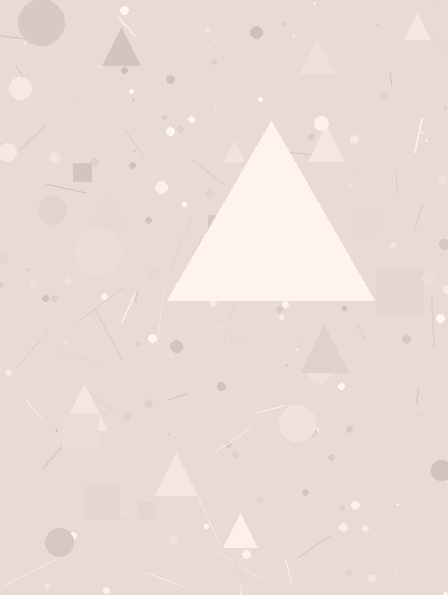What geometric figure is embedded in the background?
A triangle is embedded in the background.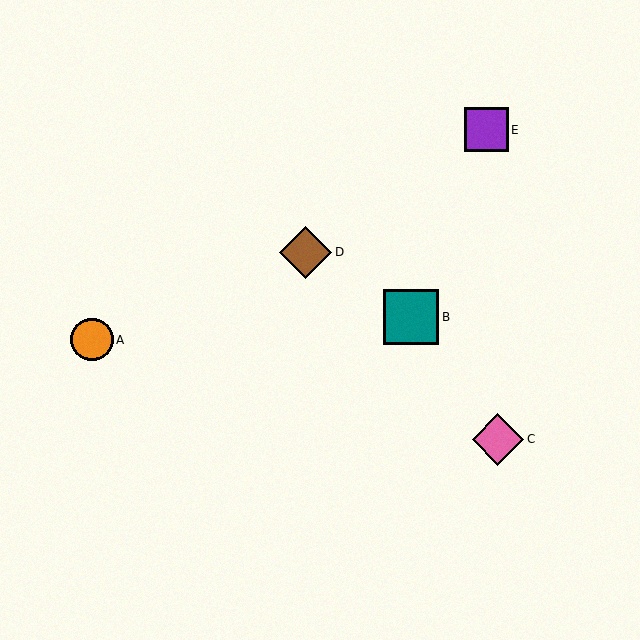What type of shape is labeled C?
Shape C is a pink diamond.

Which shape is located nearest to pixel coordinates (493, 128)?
The purple square (labeled E) at (486, 130) is nearest to that location.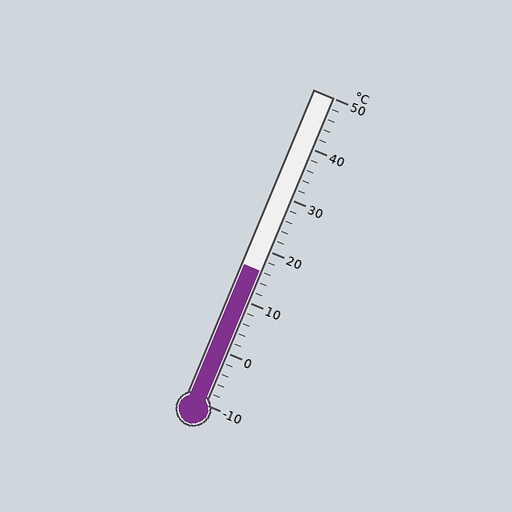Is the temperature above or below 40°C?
The temperature is below 40°C.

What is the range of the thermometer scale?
The thermometer scale ranges from -10°C to 50°C.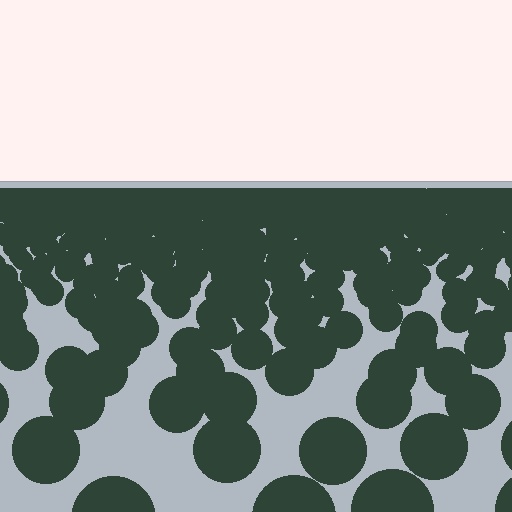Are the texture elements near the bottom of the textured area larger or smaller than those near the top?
Larger. Near the bottom, elements are closer to the viewer and appear at a bigger on-screen size.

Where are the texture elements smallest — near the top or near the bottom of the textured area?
Near the top.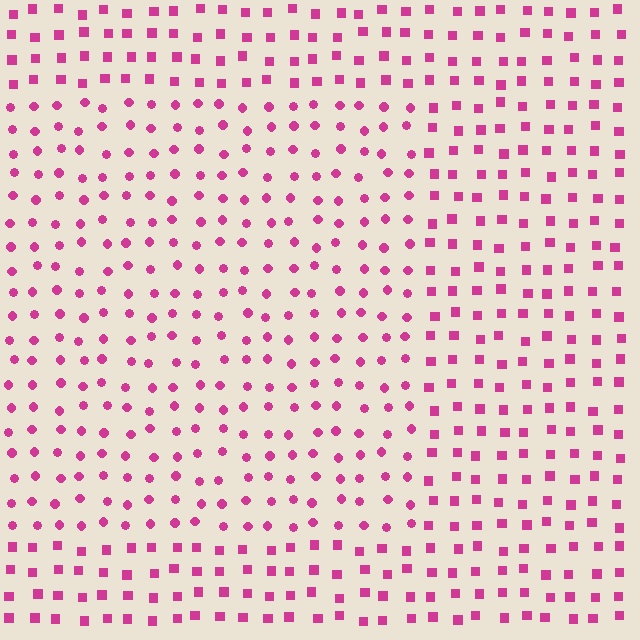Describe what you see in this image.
The image is filled with small magenta elements arranged in a uniform grid. A rectangle-shaped region contains circles, while the surrounding area contains squares. The boundary is defined purely by the change in element shape.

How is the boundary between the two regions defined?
The boundary is defined by a change in element shape: circles inside vs. squares outside. All elements share the same color and spacing.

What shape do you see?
I see a rectangle.